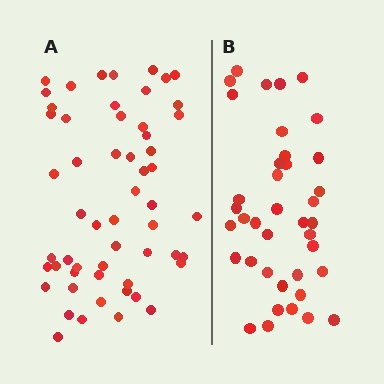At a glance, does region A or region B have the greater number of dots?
Region A (the left region) has more dots.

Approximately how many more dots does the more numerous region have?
Region A has approximately 15 more dots than region B.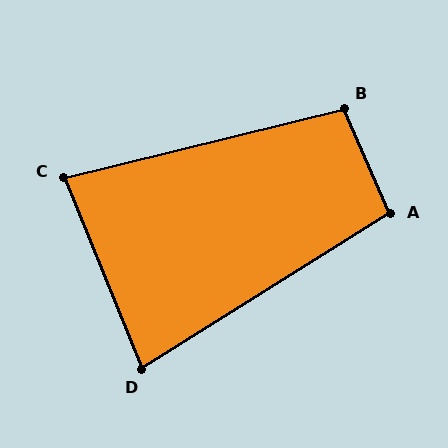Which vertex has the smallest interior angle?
D, at approximately 80 degrees.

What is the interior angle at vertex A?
Approximately 98 degrees (obtuse).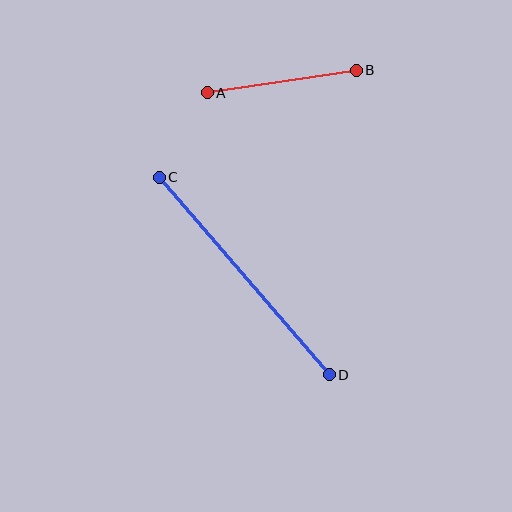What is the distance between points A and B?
The distance is approximately 151 pixels.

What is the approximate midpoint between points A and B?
The midpoint is at approximately (282, 81) pixels.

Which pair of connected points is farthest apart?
Points C and D are farthest apart.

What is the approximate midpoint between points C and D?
The midpoint is at approximately (244, 276) pixels.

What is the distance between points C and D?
The distance is approximately 260 pixels.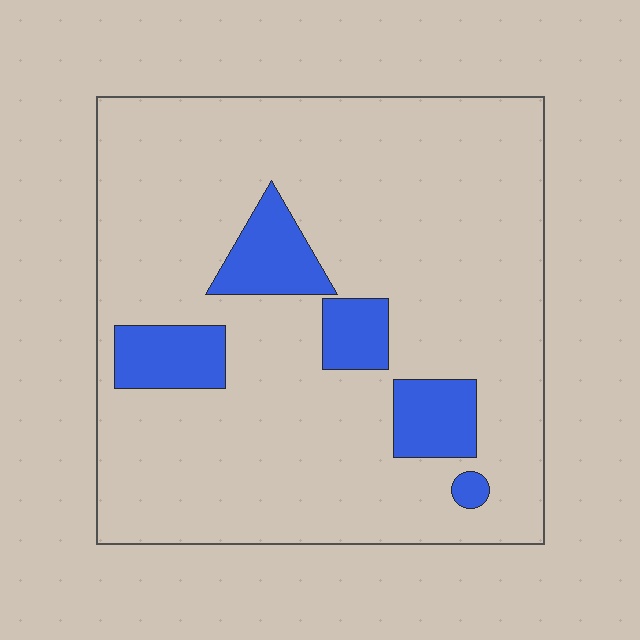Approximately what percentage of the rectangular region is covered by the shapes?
Approximately 15%.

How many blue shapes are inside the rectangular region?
5.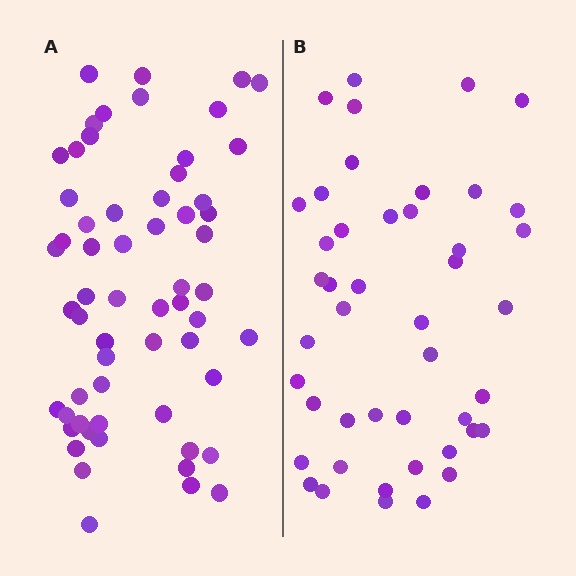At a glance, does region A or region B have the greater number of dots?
Region A (the left region) has more dots.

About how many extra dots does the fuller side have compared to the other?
Region A has approximately 15 more dots than region B.